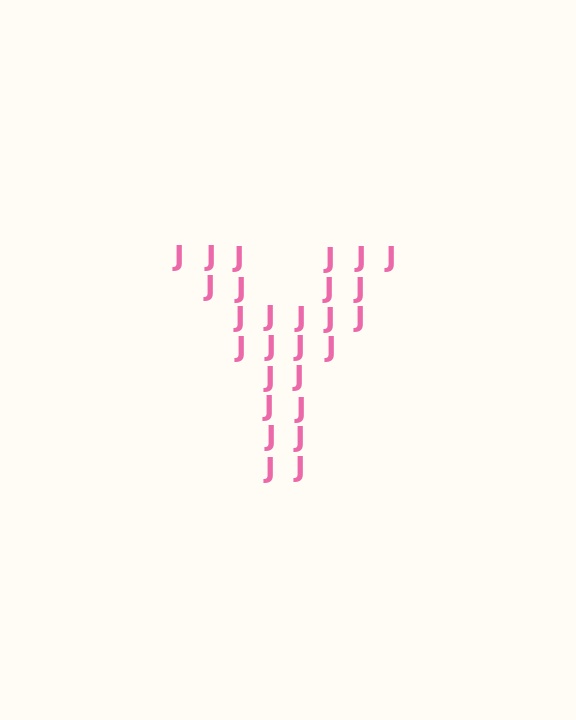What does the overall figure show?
The overall figure shows the letter Y.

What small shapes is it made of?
It is made of small letter J's.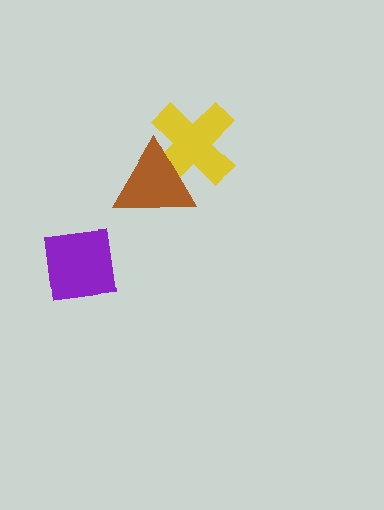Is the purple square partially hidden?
No, no other shape covers it.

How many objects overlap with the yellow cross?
1 object overlaps with the yellow cross.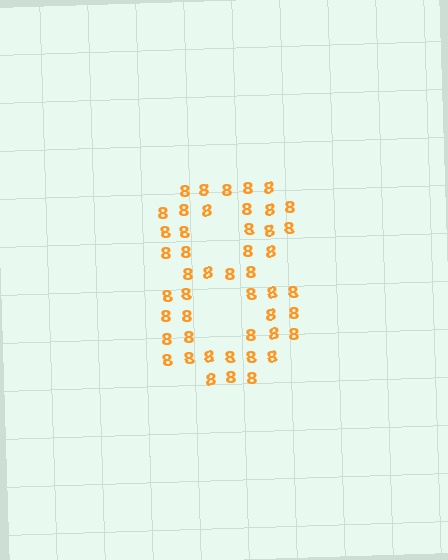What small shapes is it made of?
It is made of small digit 8's.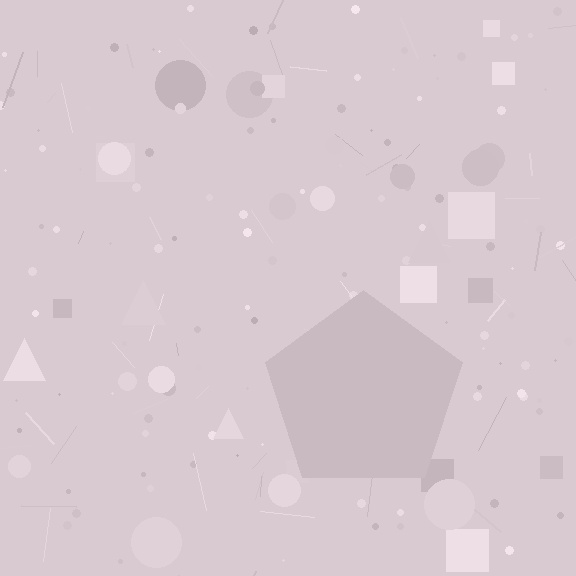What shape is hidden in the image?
A pentagon is hidden in the image.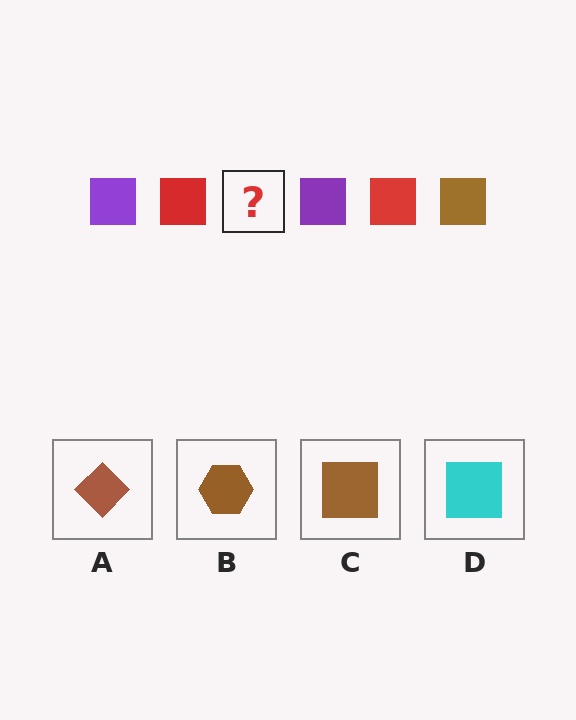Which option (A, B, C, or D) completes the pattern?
C.